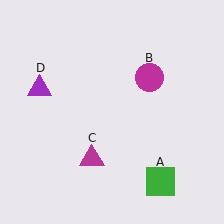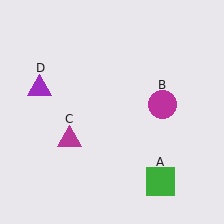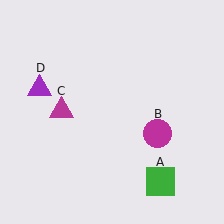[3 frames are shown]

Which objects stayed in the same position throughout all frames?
Green square (object A) and purple triangle (object D) remained stationary.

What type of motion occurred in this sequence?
The magenta circle (object B), magenta triangle (object C) rotated clockwise around the center of the scene.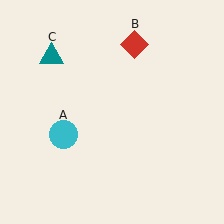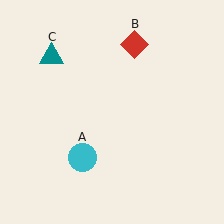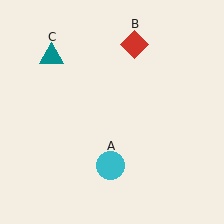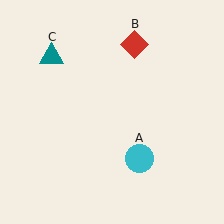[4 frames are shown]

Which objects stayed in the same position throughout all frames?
Red diamond (object B) and teal triangle (object C) remained stationary.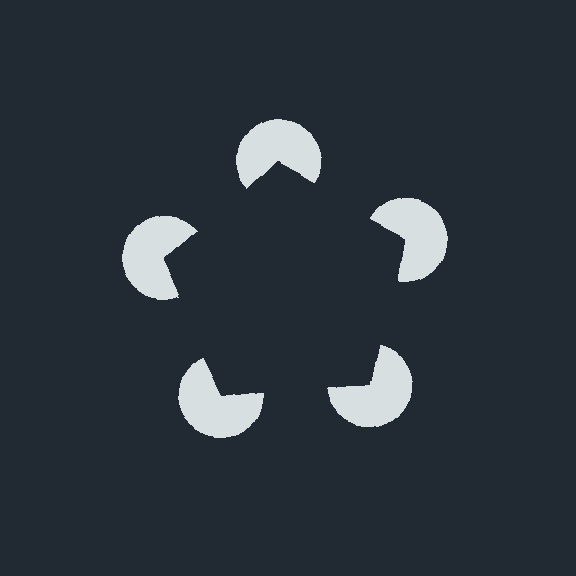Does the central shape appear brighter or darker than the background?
It typically appears slightly darker than the background, even though no actual brightness change is drawn.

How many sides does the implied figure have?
5 sides.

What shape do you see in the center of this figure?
An illusory pentagon — its edges are inferred from the aligned wedge cuts in the pac-man discs, not physically drawn.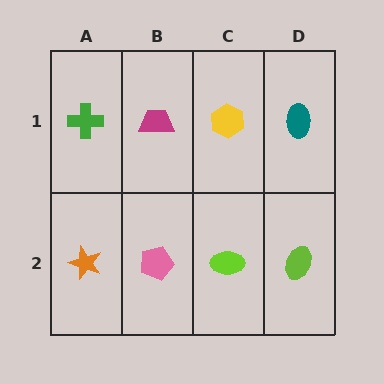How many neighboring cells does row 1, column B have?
3.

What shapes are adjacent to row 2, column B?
A magenta trapezoid (row 1, column B), an orange star (row 2, column A), a lime ellipse (row 2, column C).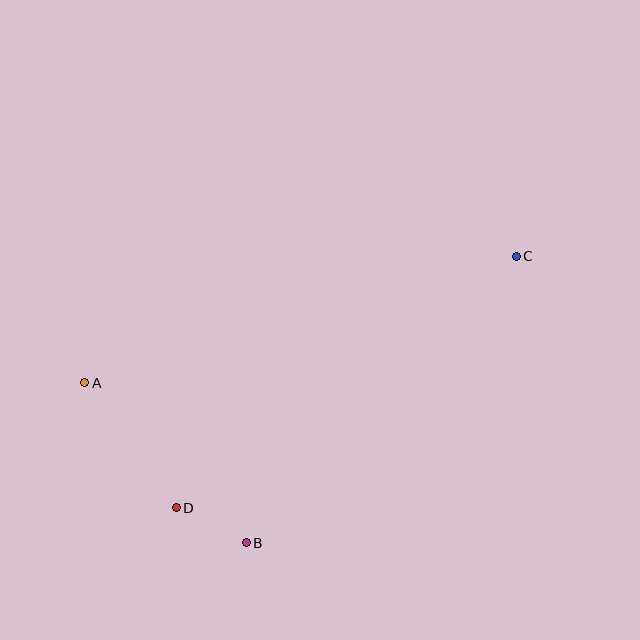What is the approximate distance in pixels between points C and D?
The distance between C and D is approximately 423 pixels.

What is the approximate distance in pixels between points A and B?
The distance between A and B is approximately 227 pixels.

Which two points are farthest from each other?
Points A and C are farthest from each other.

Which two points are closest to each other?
Points B and D are closest to each other.